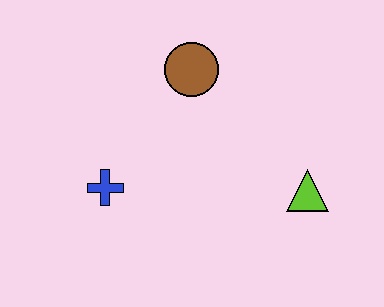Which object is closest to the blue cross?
The brown circle is closest to the blue cross.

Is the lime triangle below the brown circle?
Yes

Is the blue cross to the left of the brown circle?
Yes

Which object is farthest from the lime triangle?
The blue cross is farthest from the lime triangle.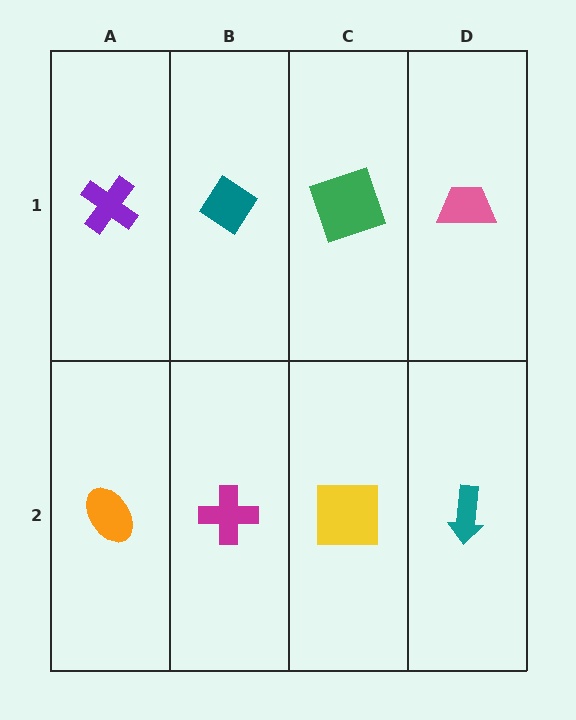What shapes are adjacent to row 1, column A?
An orange ellipse (row 2, column A), a teal diamond (row 1, column B).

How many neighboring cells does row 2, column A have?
2.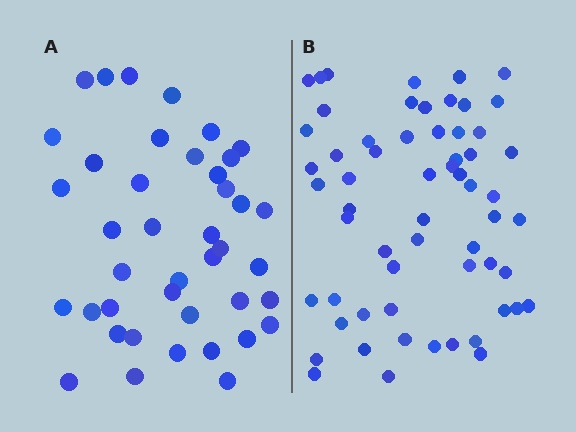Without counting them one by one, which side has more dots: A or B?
Region B (the right region) has more dots.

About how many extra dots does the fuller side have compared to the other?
Region B has approximately 20 more dots than region A.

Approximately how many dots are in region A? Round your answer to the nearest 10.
About 40 dots. (The exact count is 41, which rounds to 40.)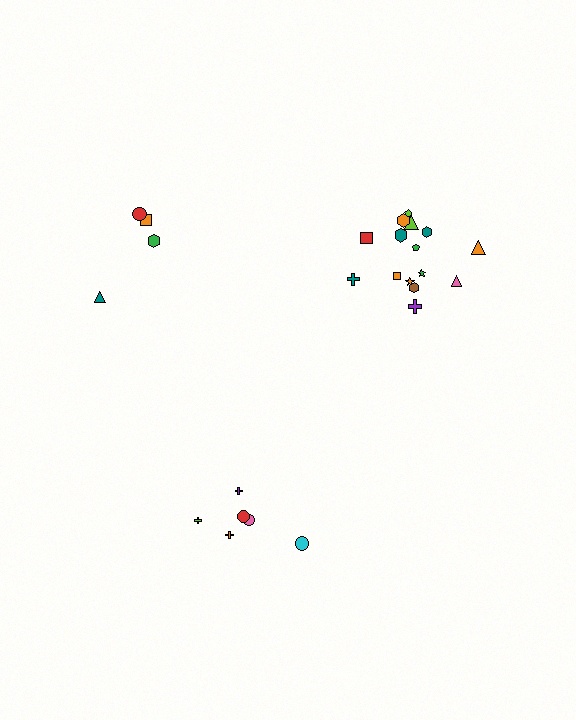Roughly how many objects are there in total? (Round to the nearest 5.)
Roughly 25 objects in total.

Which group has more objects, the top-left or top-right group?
The top-right group.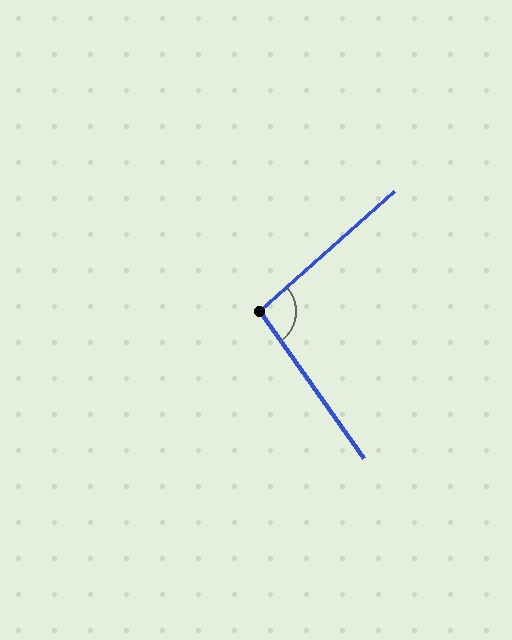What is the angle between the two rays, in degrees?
Approximately 97 degrees.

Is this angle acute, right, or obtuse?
It is obtuse.